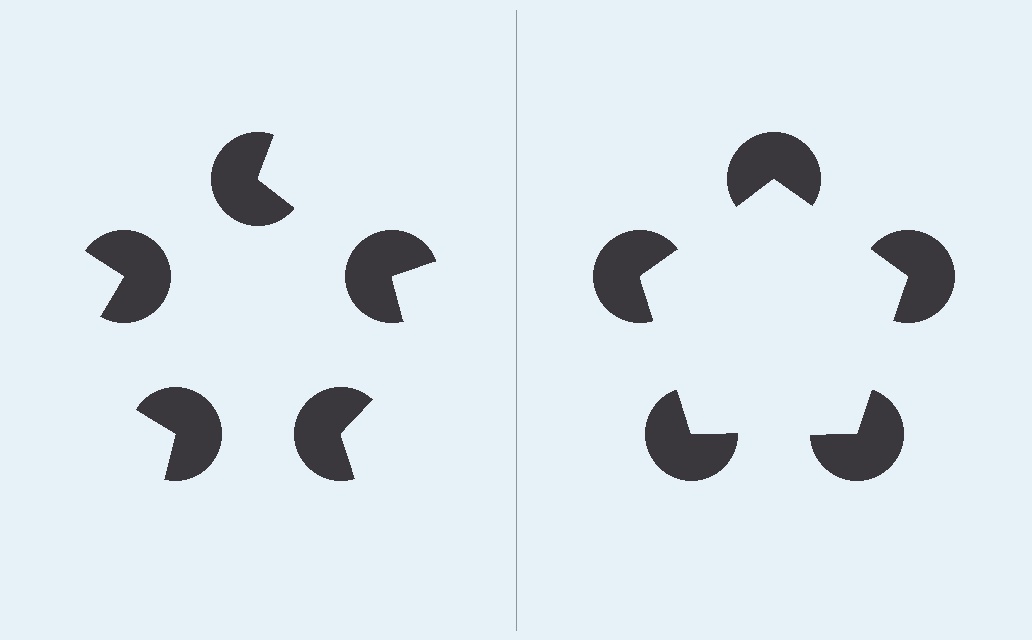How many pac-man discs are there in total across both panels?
10 — 5 on each side.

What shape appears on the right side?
An illusory pentagon.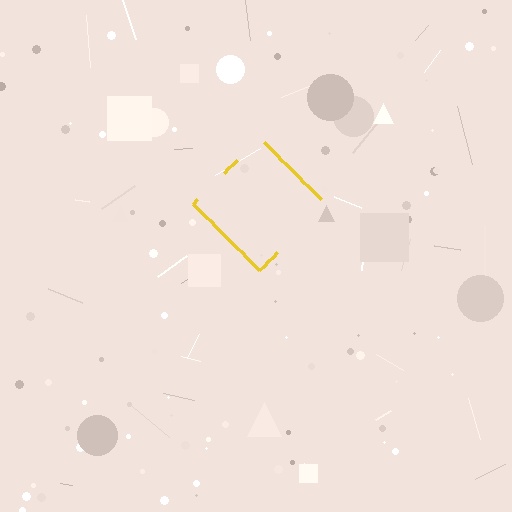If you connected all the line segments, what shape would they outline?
They would outline a diamond.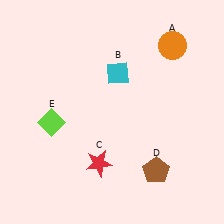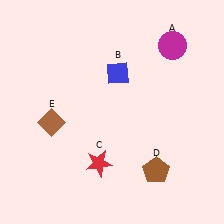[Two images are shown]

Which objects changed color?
A changed from orange to magenta. B changed from cyan to blue. E changed from lime to brown.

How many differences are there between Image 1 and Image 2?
There are 3 differences between the two images.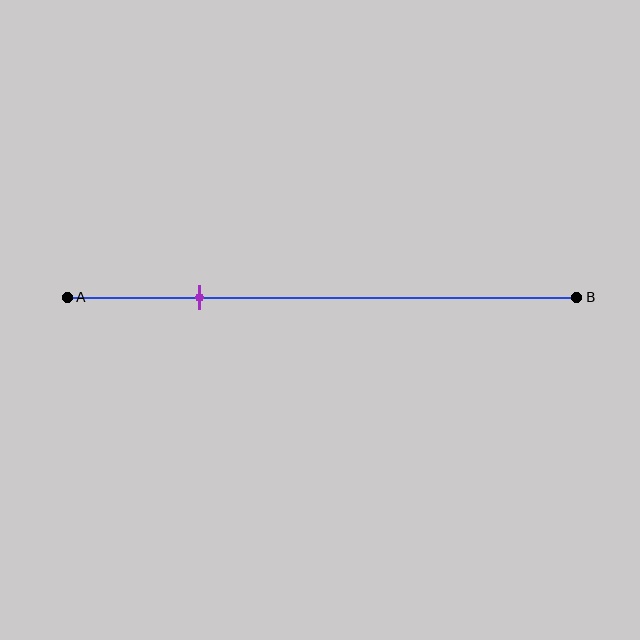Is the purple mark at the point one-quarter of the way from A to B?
Yes, the mark is approximately at the one-quarter point.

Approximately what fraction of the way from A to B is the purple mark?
The purple mark is approximately 25% of the way from A to B.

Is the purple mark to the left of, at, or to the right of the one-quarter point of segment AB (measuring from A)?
The purple mark is approximately at the one-quarter point of segment AB.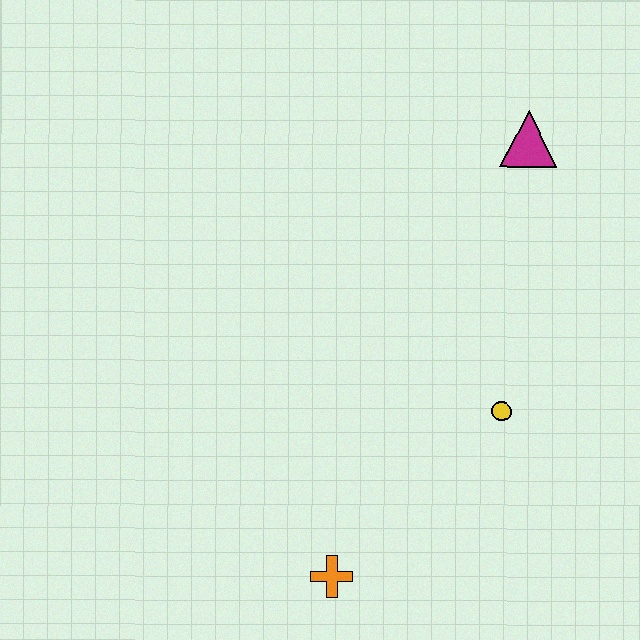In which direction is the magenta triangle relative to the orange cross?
The magenta triangle is above the orange cross.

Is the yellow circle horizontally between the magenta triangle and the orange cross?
Yes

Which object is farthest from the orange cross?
The magenta triangle is farthest from the orange cross.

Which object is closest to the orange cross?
The yellow circle is closest to the orange cross.